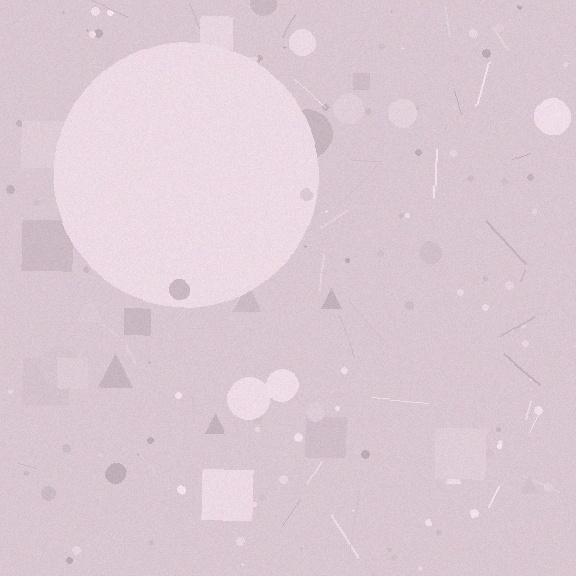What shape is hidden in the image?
A circle is hidden in the image.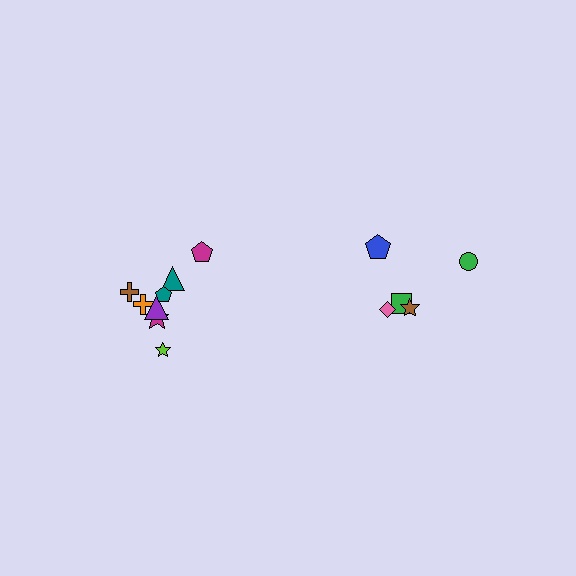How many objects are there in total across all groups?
There are 13 objects.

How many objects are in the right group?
There are 5 objects.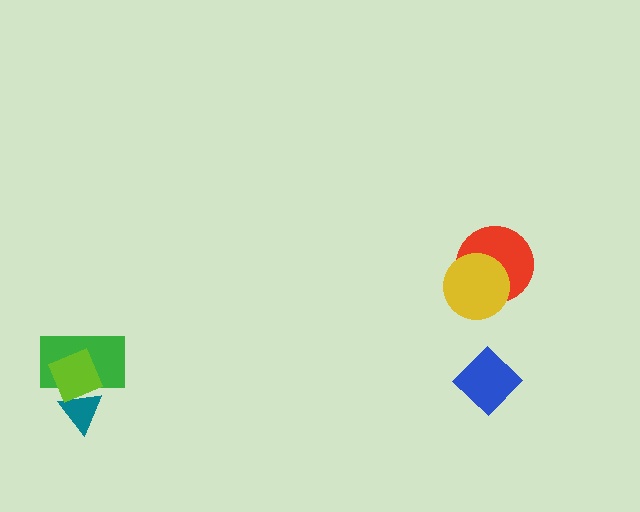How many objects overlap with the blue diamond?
0 objects overlap with the blue diamond.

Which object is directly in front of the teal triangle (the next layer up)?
The green rectangle is directly in front of the teal triangle.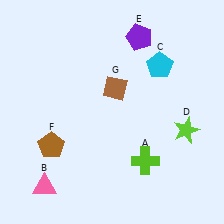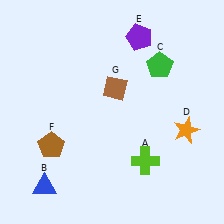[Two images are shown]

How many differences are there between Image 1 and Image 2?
There are 3 differences between the two images.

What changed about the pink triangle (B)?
In Image 1, B is pink. In Image 2, it changed to blue.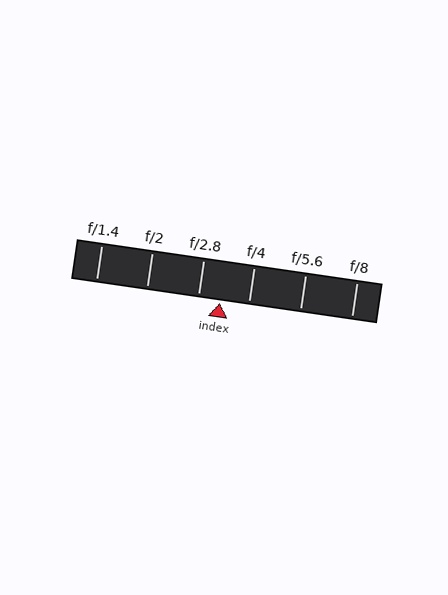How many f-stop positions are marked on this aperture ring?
There are 6 f-stop positions marked.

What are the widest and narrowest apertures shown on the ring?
The widest aperture shown is f/1.4 and the narrowest is f/8.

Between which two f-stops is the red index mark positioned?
The index mark is between f/2.8 and f/4.